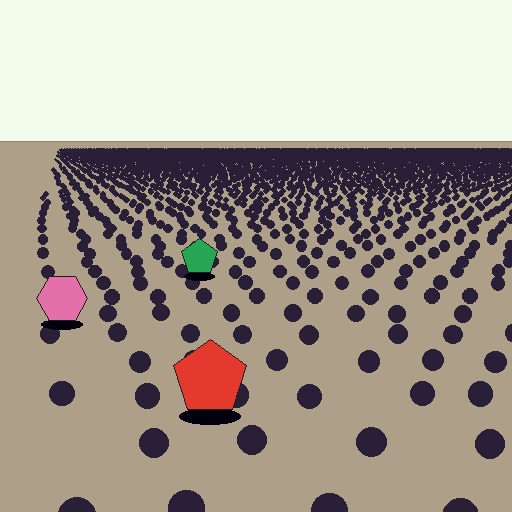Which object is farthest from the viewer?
The green pentagon is farthest from the viewer. It appears smaller and the ground texture around it is denser.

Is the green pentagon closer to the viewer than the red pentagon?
No. The red pentagon is closer — you can tell from the texture gradient: the ground texture is coarser near it.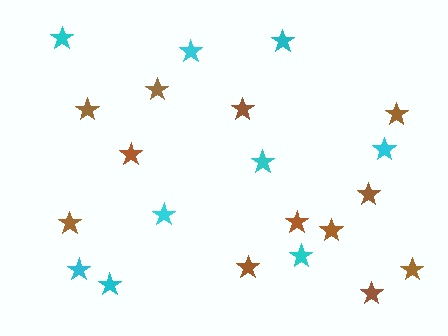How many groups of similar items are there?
There are 2 groups: one group of brown stars (12) and one group of cyan stars (9).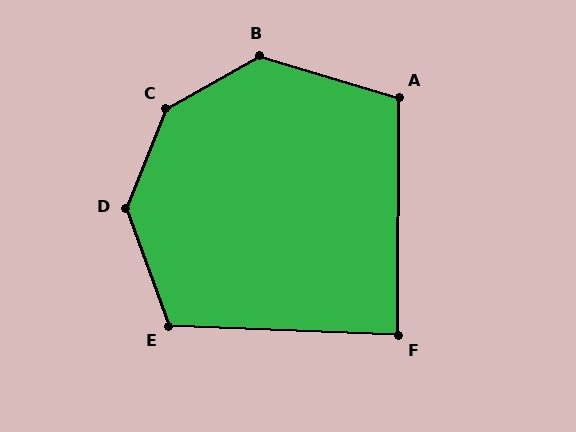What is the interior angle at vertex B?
Approximately 134 degrees (obtuse).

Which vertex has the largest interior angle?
C, at approximately 141 degrees.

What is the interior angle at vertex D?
Approximately 138 degrees (obtuse).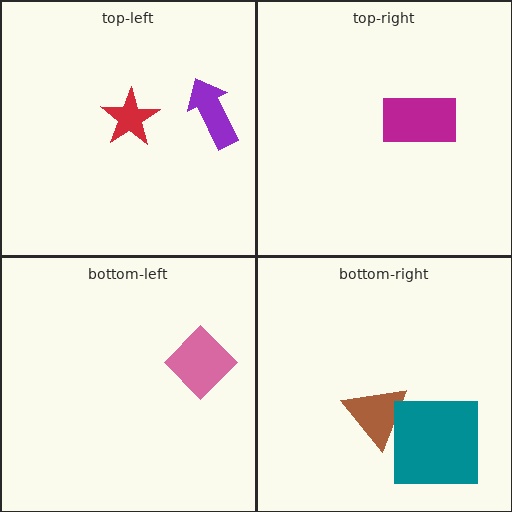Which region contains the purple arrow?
The top-left region.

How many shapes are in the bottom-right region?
2.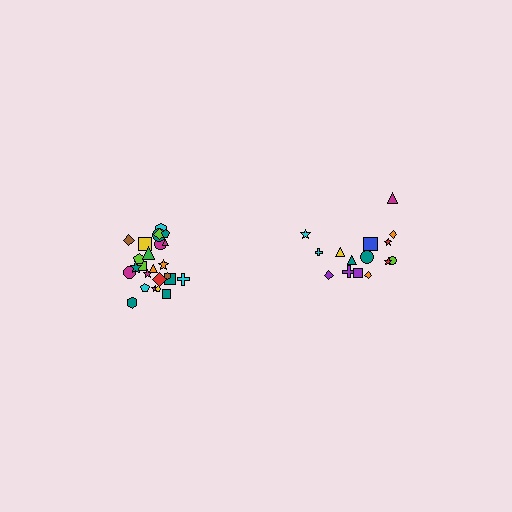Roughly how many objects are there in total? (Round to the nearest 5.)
Roughly 40 objects in total.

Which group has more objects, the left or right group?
The left group.